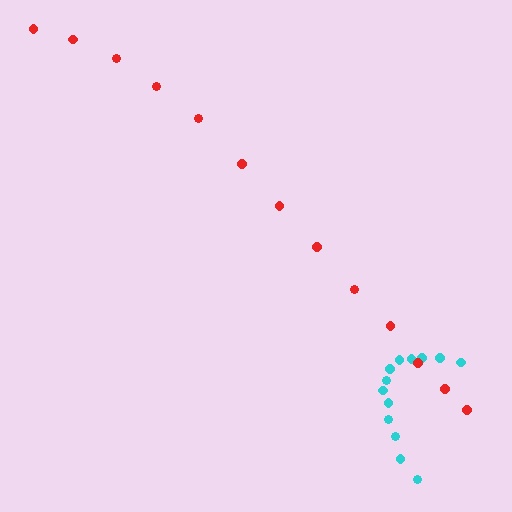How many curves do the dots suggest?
There are 2 distinct paths.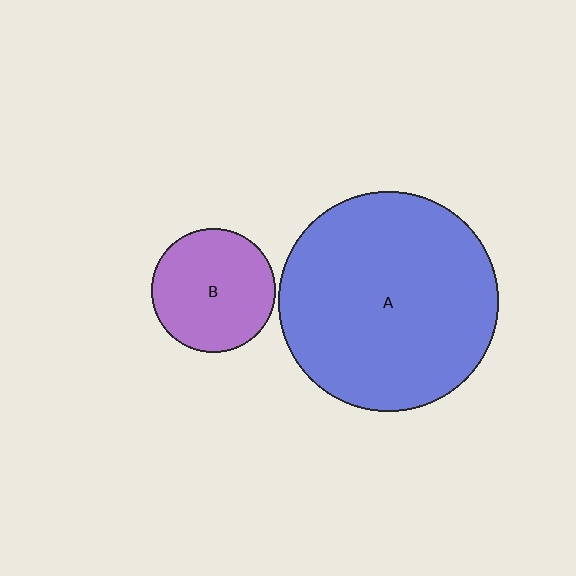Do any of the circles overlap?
No, none of the circles overlap.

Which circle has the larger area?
Circle A (blue).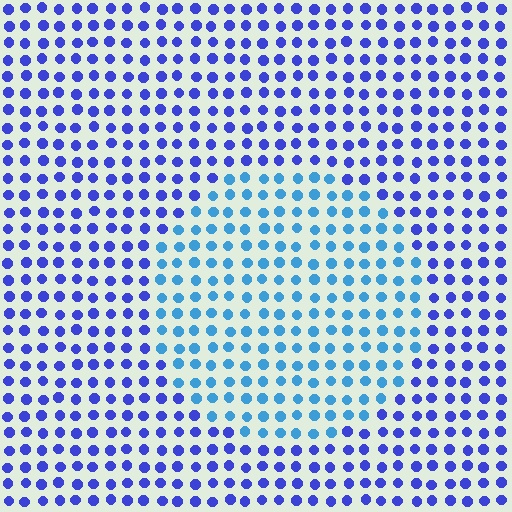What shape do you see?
I see a circle.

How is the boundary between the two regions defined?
The boundary is defined purely by a slight shift in hue (about 36 degrees). Spacing, size, and orientation are identical on both sides.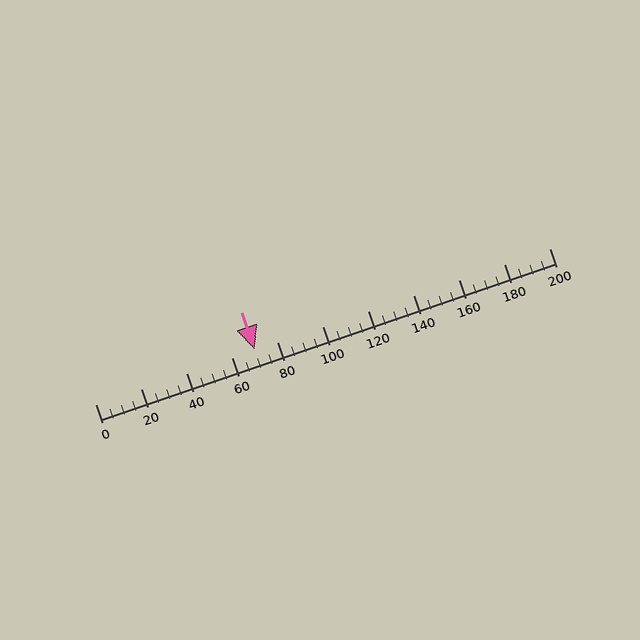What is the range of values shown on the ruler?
The ruler shows values from 0 to 200.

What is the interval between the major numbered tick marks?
The major tick marks are spaced 20 units apart.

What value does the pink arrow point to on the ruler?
The pink arrow points to approximately 70.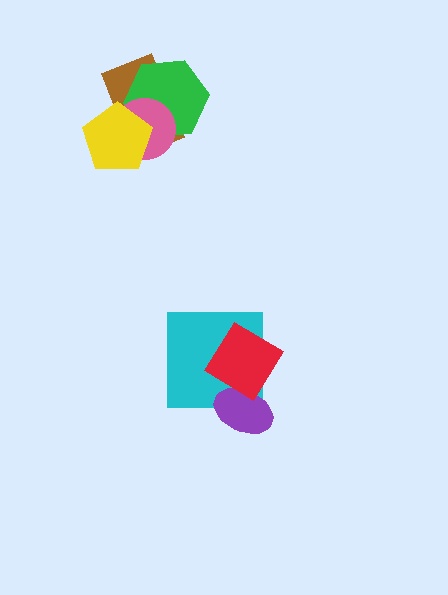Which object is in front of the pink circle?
The yellow pentagon is in front of the pink circle.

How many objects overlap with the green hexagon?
3 objects overlap with the green hexagon.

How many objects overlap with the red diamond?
2 objects overlap with the red diamond.